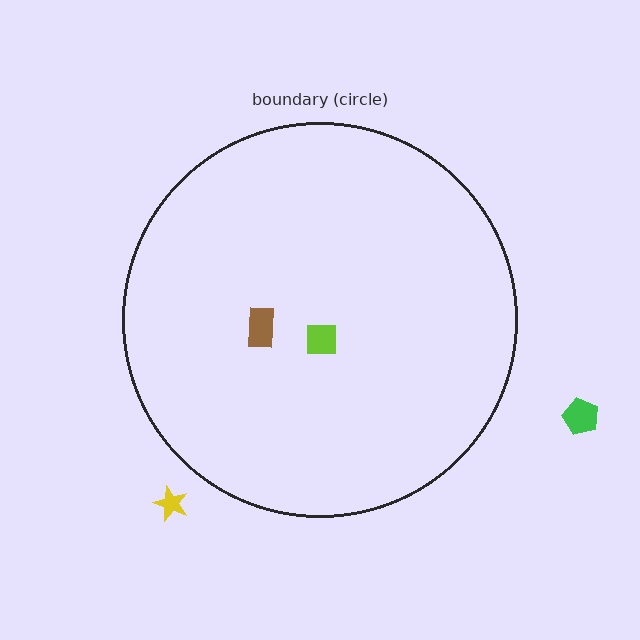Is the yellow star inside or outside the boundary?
Outside.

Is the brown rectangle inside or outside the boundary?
Inside.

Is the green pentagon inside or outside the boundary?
Outside.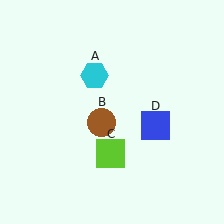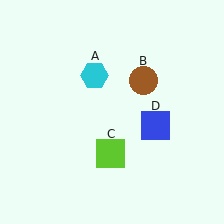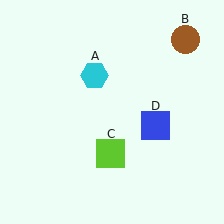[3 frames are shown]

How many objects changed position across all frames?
1 object changed position: brown circle (object B).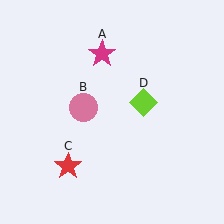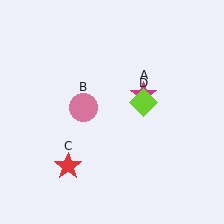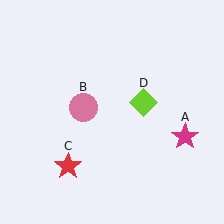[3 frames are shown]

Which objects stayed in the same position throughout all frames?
Pink circle (object B) and red star (object C) and lime diamond (object D) remained stationary.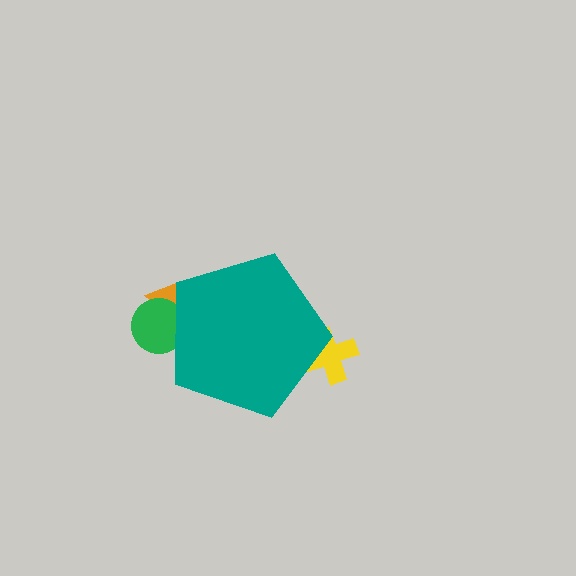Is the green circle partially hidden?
Yes, the green circle is partially hidden behind the teal pentagon.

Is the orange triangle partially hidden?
Yes, the orange triangle is partially hidden behind the teal pentagon.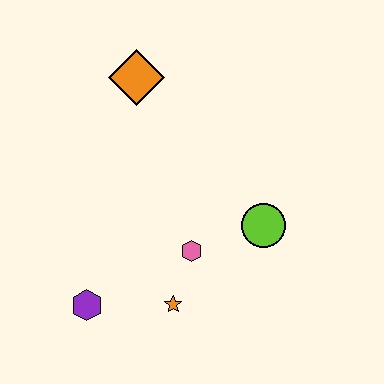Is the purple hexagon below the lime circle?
Yes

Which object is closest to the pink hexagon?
The orange star is closest to the pink hexagon.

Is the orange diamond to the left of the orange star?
Yes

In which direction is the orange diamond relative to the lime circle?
The orange diamond is above the lime circle.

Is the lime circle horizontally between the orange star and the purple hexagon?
No